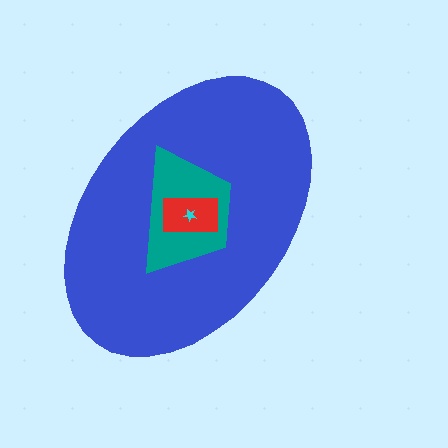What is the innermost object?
The cyan star.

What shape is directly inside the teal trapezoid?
The red rectangle.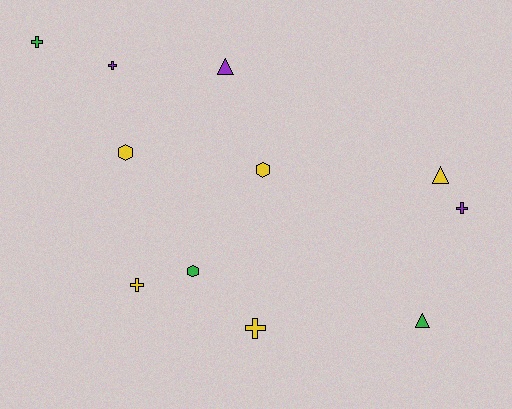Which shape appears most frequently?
Cross, with 5 objects.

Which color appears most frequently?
Yellow, with 5 objects.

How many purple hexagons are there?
There are no purple hexagons.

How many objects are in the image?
There are 11 objects.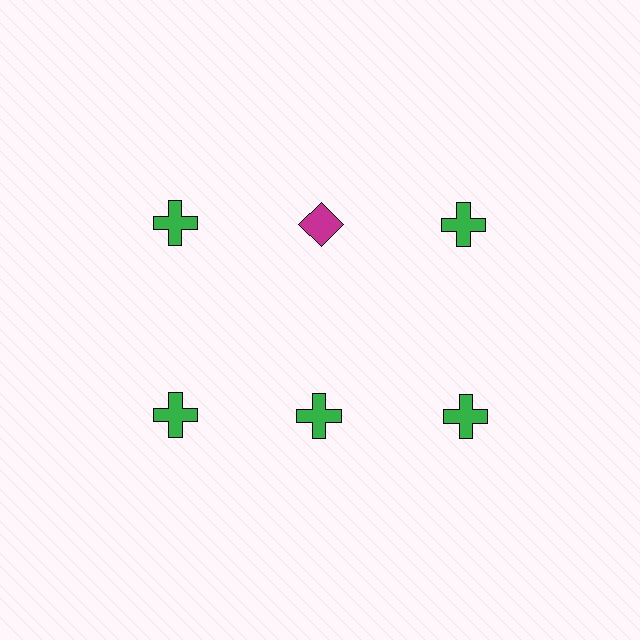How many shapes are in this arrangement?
There are 6 shapes arranged in a grid pattern.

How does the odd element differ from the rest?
It differs in both color (magenta instead of green) and shape (diamond instead of cross).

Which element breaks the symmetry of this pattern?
The magenta diamond in the top row, second from left column breaks the symmetry. All other shapes are green crosses.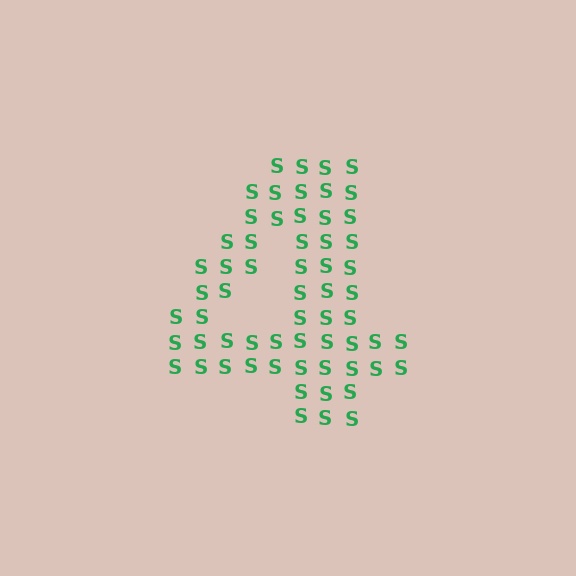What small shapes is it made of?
It is made of small letter S's.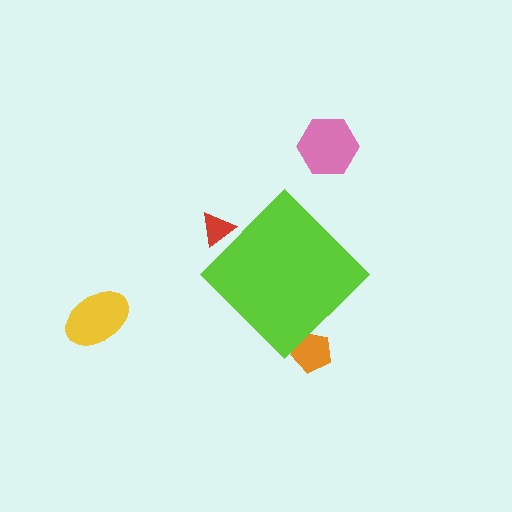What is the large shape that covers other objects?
A lime diamond.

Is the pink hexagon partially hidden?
No, the pink hexagon is fully visible.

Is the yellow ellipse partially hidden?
No, the yellow ellipse is fully visible.